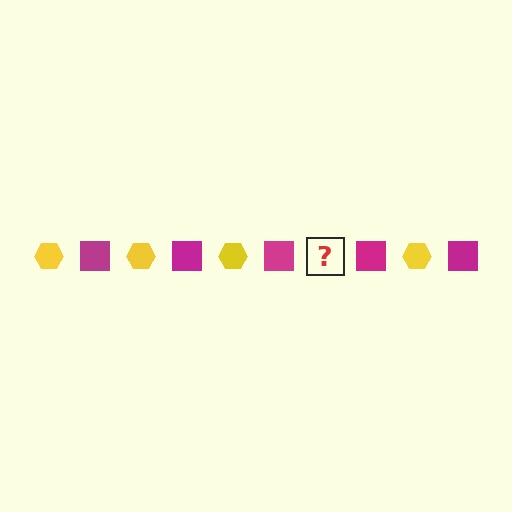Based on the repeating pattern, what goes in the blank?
The blank should be a yellow hexagon.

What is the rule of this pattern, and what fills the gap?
The rule is that the pattern alternates between yellow hexagon and magenta square. The gap should be filled with a yellow hexagon.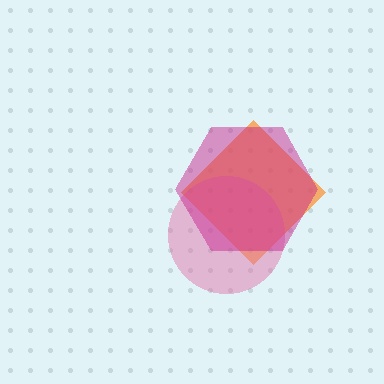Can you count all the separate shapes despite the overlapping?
Yes, there are 3 separate shapes.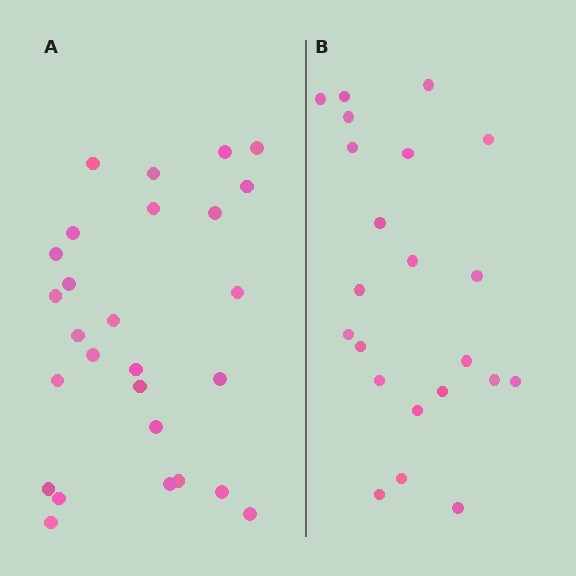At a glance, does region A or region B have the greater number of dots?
Region A (the left region) has more dots.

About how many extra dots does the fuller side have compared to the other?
Region A has about 5 more dots than region B.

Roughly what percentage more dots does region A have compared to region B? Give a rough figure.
About 25% more.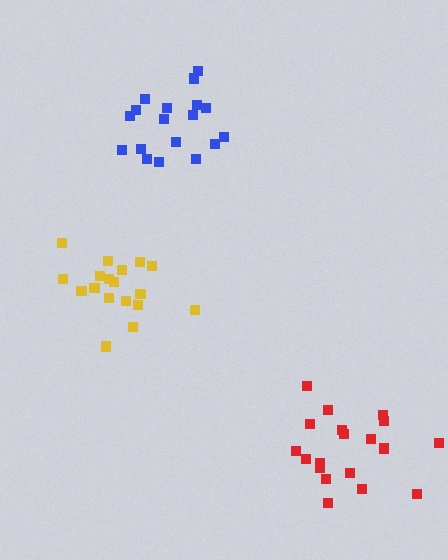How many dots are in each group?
Group 1: 18 dots, Group 2: 18 dots, Group 3: 19 dots (55 total).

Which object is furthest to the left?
The yellow cluster is leftmost.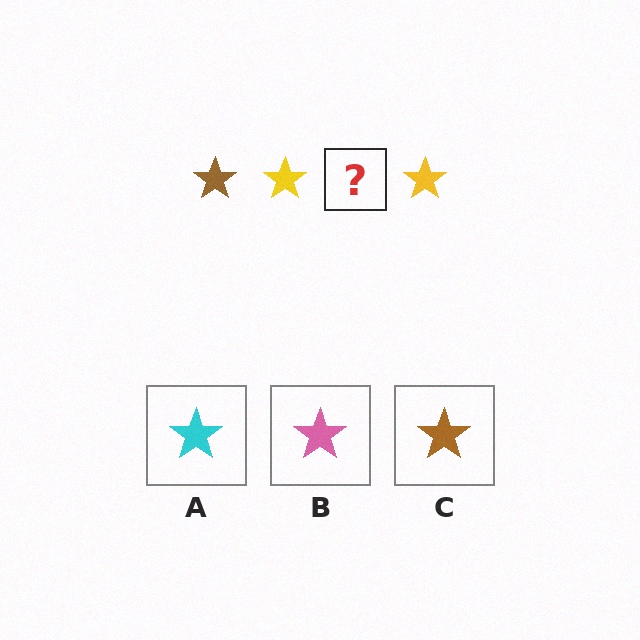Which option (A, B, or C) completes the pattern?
C.